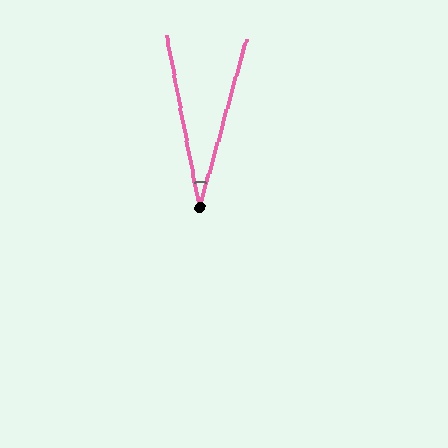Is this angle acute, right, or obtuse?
It is acute.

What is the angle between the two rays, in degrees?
Approximately 27 degrees.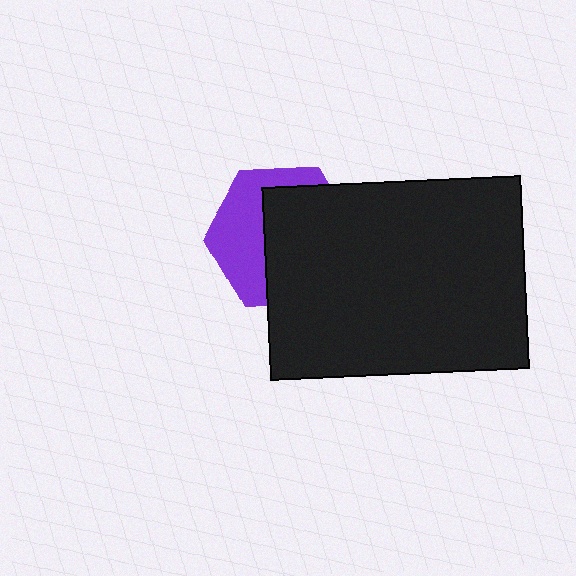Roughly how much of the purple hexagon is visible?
A small part of it is visible (roughly 41%).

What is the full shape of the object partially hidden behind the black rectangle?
The partially hidden object is a purple hexagon.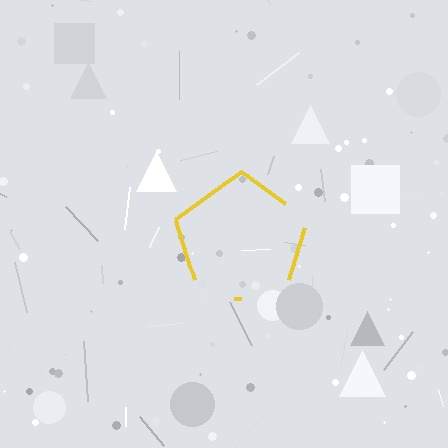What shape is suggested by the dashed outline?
The dashed outline suggests a pentagon.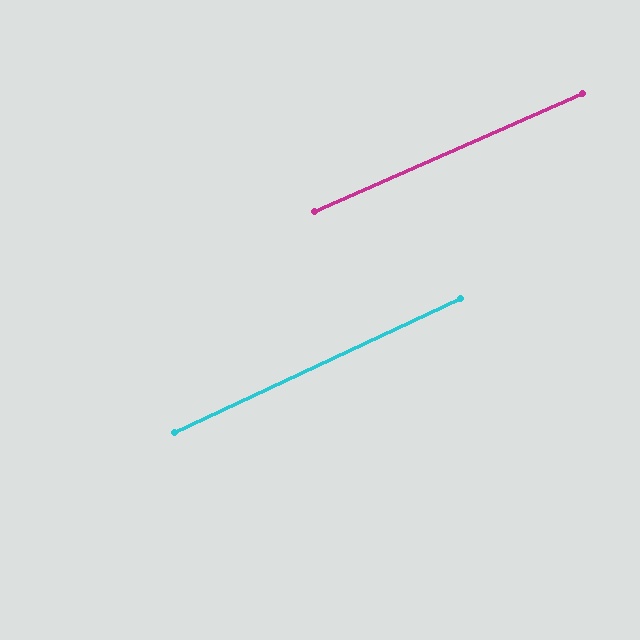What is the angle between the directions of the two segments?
Approximately 1 degree.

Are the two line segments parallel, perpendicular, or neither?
Parallel — their directions differ by only 1.3°.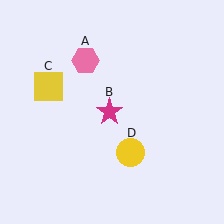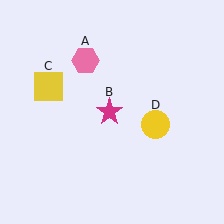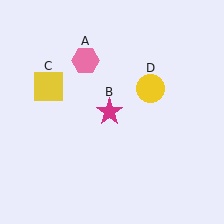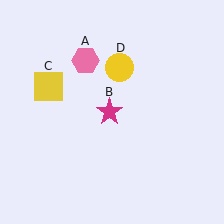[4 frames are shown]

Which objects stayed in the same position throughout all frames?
Pink hexagon (object A) and magenta star (object B) and yellow square (object C) remained stationary.